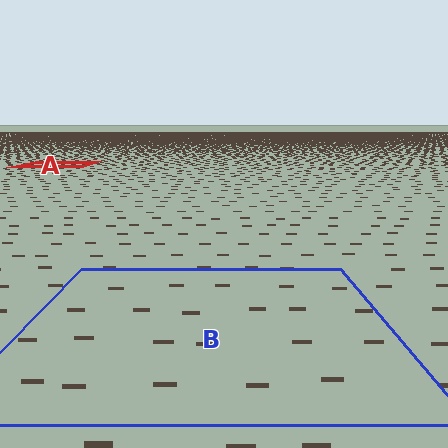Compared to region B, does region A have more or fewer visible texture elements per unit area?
Region A has more texture elements per unit area — they are packed more densely because it is farther away.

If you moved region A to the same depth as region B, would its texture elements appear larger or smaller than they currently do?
They would appear larger. At a closer depth, the same texture elements are projected at a bigger on-screen size.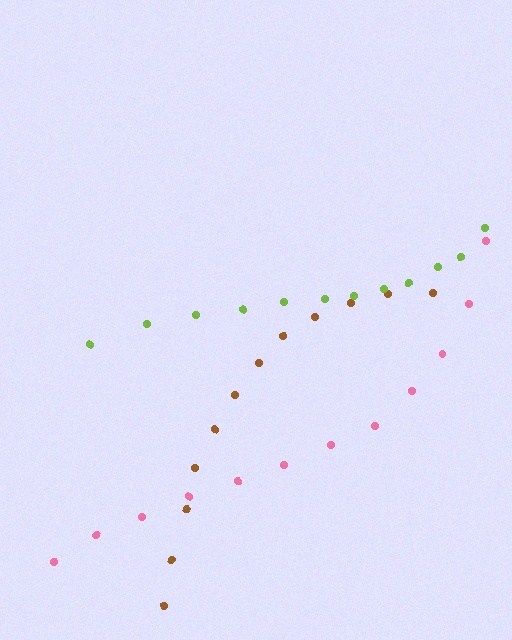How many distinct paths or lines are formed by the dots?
There are 3 distinct paths.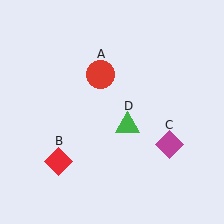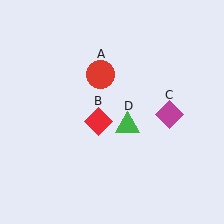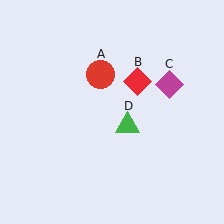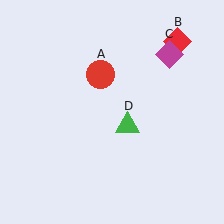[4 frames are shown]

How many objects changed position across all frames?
2 objects changed position: red diamond (object B), magenta diamond (object C).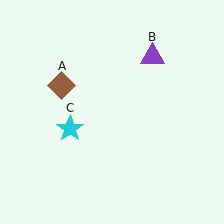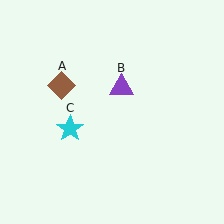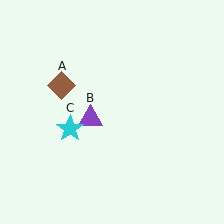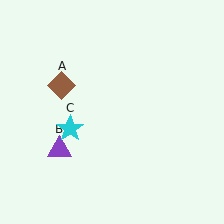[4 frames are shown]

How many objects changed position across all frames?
1 object changed position: purple triangle (object B).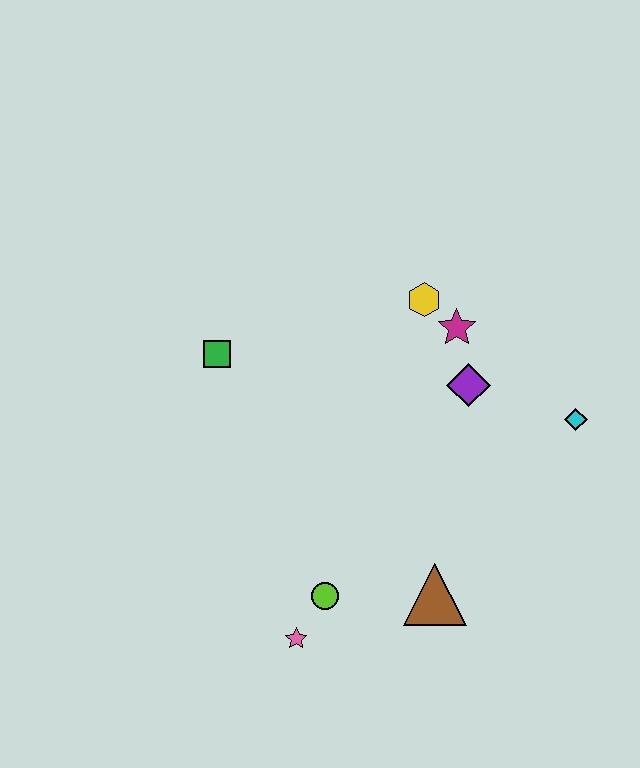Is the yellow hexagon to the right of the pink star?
Yes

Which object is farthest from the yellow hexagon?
The pink star is farthest from the yellow hexagon.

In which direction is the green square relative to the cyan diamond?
The green square is to the left of the cyan diamond.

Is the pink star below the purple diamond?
Yes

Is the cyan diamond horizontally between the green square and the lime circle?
No